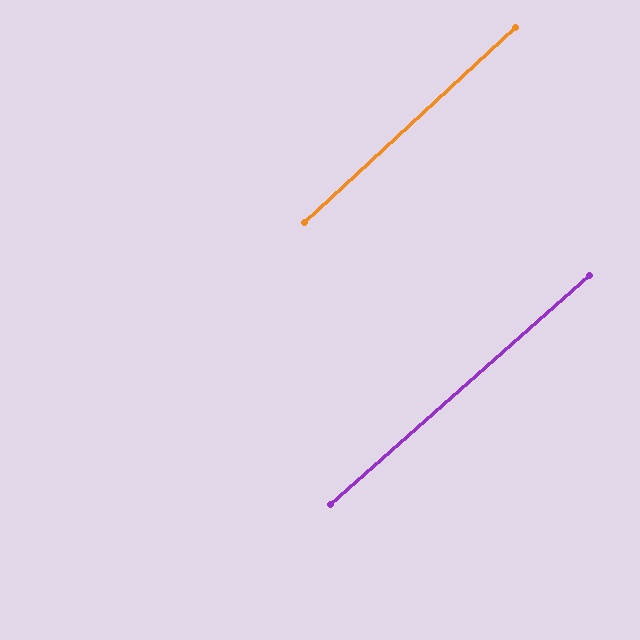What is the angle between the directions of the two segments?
Approximately 1 degree.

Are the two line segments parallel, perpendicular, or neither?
Parallel — their directions differ by only 1.2°.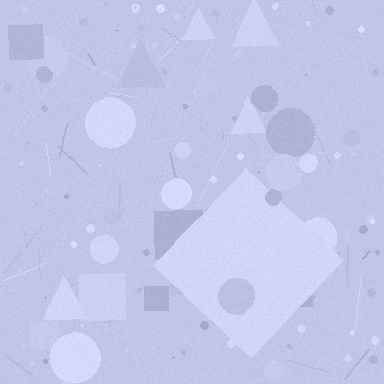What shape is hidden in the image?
A diamond is hidden in the image.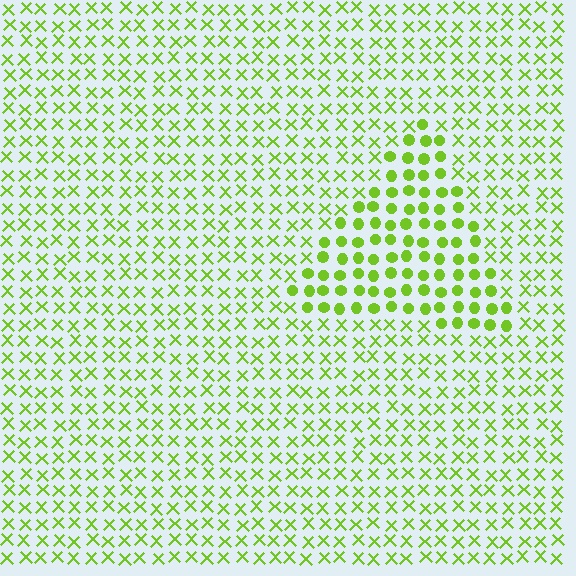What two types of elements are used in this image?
The image uses circles inside the triangle region and X marks outside it.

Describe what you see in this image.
The image is filled with small lime elements arranged in a uniform grid. A triangle-shaped region contains circles, while the surrounding area contains X marks. The boundary is defined purely by the change in element shape.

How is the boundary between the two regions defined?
The boundary is defined by a change in element shape: circles inside vs. X marks outside. All elements share the same color and spacing.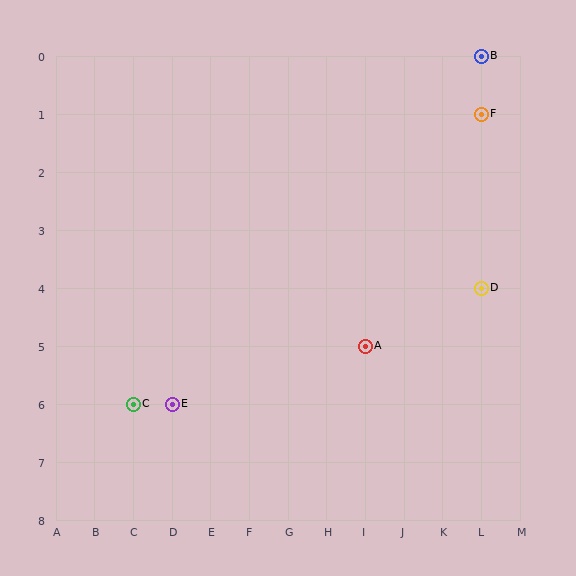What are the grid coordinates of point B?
Point B is at grid coordinates (L, 0).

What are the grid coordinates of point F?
Point F is at grid coordinates (L, 1).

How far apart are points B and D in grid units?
Points B and D are 4 rows apart.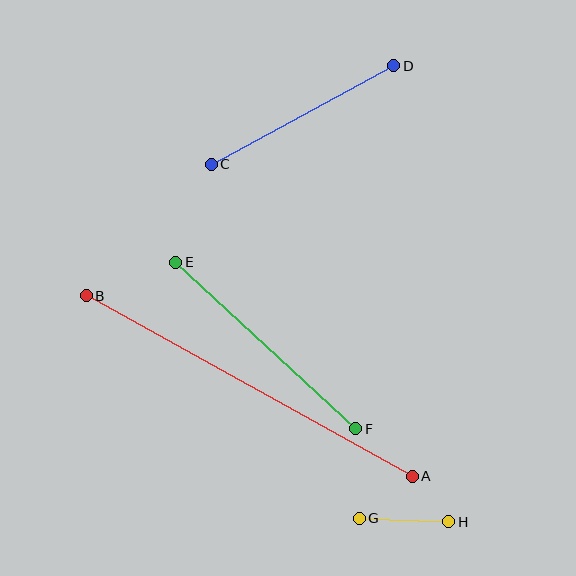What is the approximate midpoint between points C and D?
The midpoint is at approximately (302, 115) pixels.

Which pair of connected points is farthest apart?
Points A and B are farthest apart.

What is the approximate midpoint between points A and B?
The midpoint is at approximately (249, 386) pixels.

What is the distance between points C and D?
The distance is approximately 208 pixels.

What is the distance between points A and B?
The distance is approximately 372 pixels.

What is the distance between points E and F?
The distance is approximately 245 pixels.